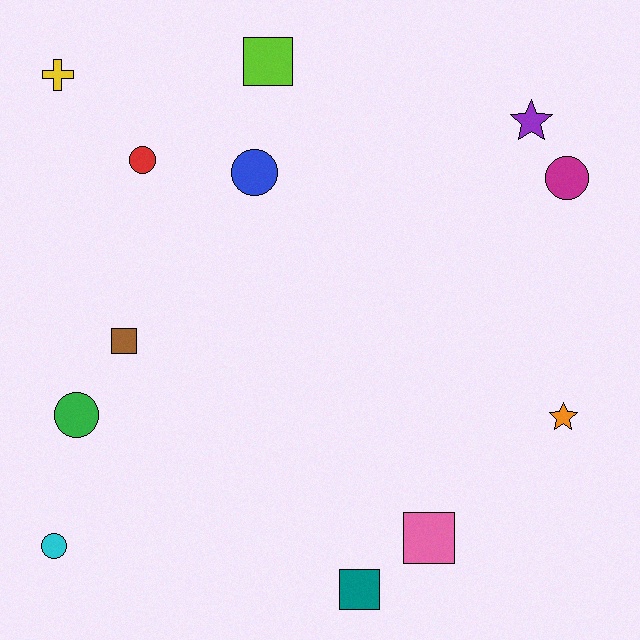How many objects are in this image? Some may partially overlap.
There are 12 objects.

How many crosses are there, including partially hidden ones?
There is 1 cross.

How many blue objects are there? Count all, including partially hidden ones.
There is 1 blue object.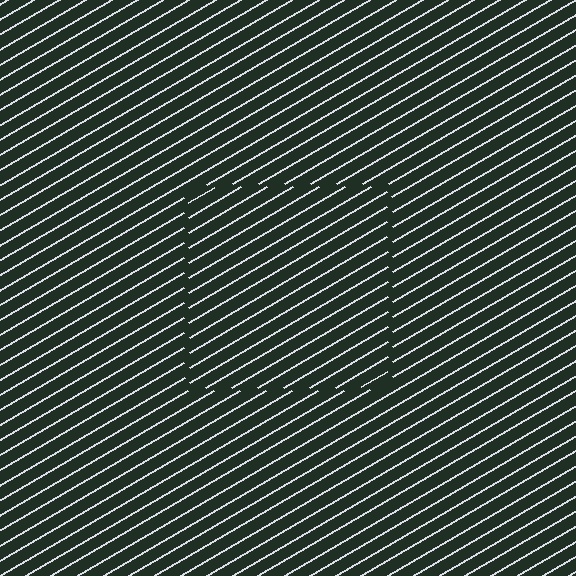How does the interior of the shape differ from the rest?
The interior of the shape contains the same grating, shifted by half a period — the contour is defined by the phase discontinuity where line-ends from the inner and outer gratings abut.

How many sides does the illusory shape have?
4 sides — the line-ends trace a square.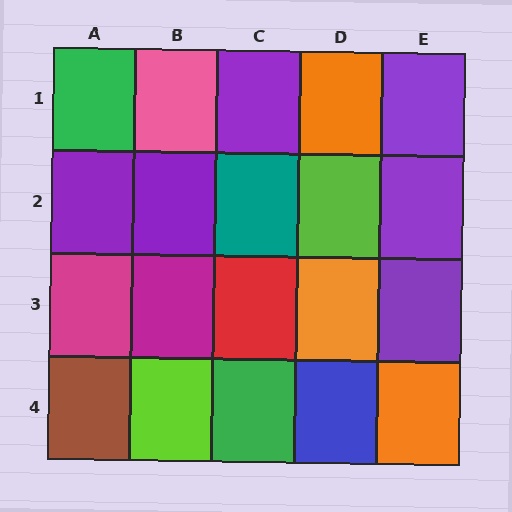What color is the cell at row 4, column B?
Lime.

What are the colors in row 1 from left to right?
Green, pink, purple, orange, purple.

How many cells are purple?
6 cells are purple.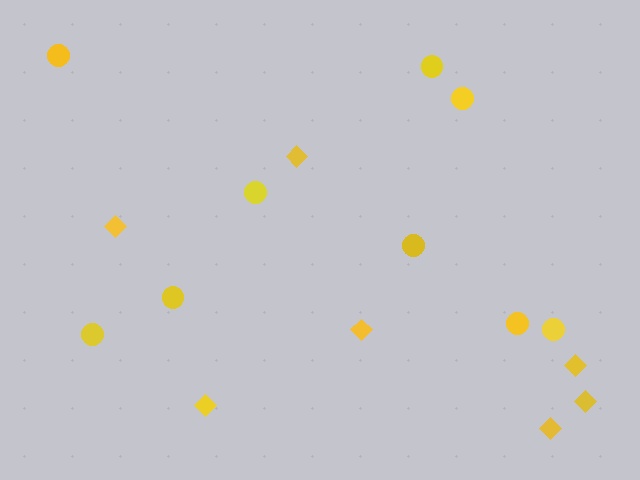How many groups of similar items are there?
There are 2 groups: one group of circles (9) and one group of diamonds (7).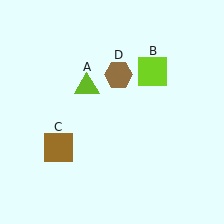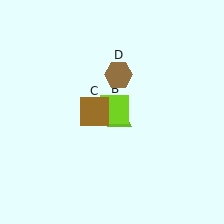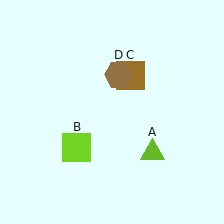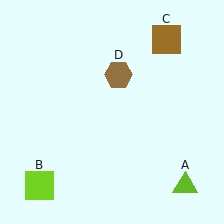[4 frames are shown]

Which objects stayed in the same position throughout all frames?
Brown hexagon (object D) remained stationary.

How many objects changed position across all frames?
3 objects changed position: lime triangle (object A), lime square (object B), brown square (object C).